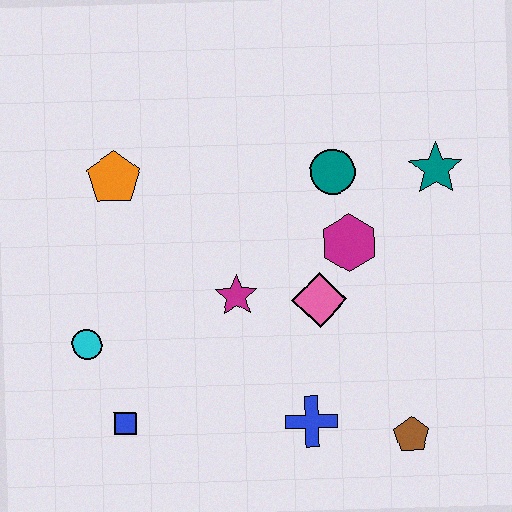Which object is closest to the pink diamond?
The magenta hexagon is closest to the pink diamond.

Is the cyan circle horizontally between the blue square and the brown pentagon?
No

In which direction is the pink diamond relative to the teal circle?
The pink diamond is below the teal circle.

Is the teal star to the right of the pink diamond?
Yes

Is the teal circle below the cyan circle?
No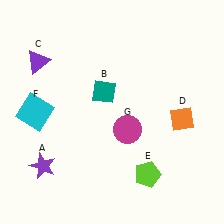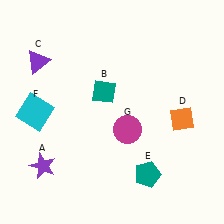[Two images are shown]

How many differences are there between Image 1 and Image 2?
There is 1 difference between the two images.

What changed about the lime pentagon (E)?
In Image 1, E is lime. In Image 2, it changed to teal.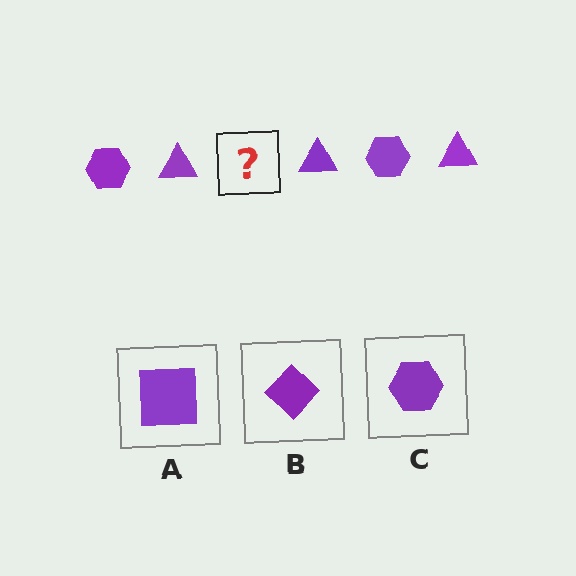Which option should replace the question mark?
Option C.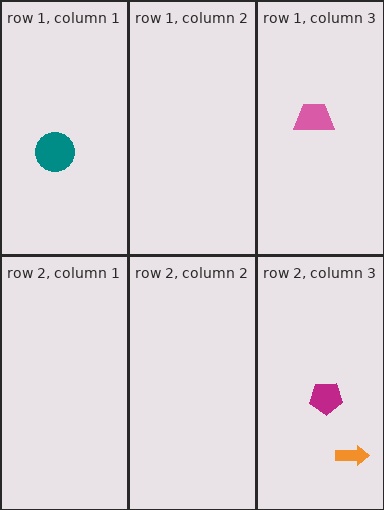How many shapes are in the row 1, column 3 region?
1.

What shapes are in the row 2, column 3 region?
The orange arrow, the magenta pentagon.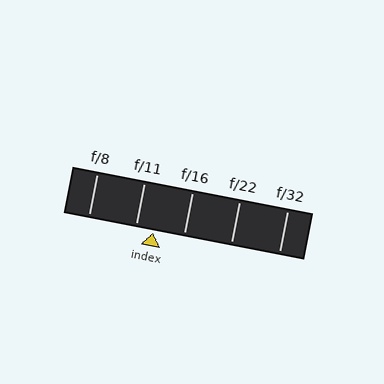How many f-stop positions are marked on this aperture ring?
There are 5 f-stop positions marked.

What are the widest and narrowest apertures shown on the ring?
The widest aperture shown is f/8 and the narrowest is f/32.